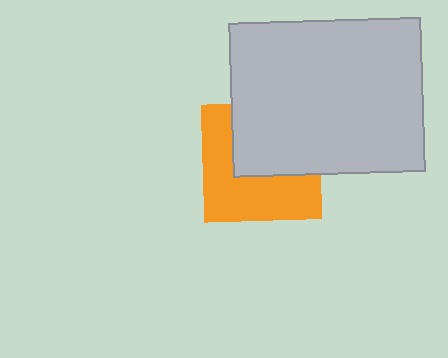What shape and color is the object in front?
The object in front is a light gray rectangle.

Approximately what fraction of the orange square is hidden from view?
Roughly 47% of the orange square is hidden behind the light gray rectangle.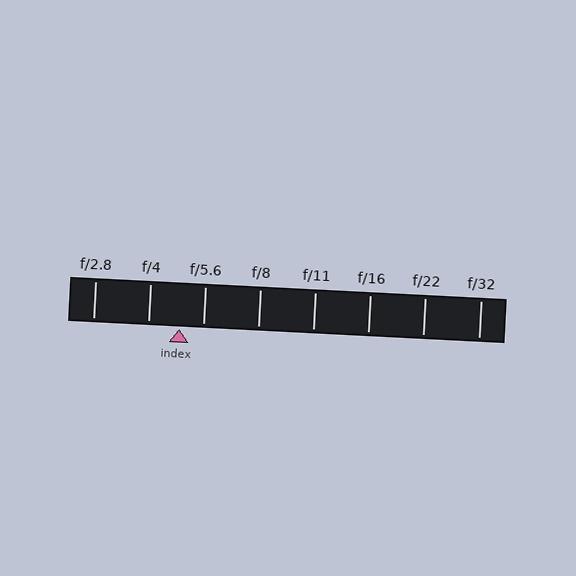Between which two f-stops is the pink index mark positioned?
The index mark is between f/4 and f/5.6.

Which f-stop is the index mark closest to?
The index mark is closest to f/5.6.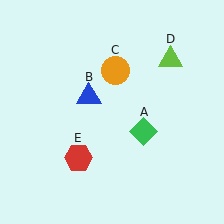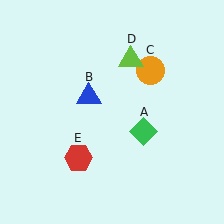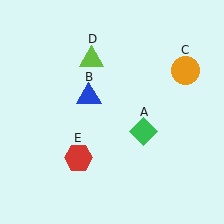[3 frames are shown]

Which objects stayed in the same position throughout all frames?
Green diamond (object A) and blue triangle (object B) and red hexagon (object E) remained stationary.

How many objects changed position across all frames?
2 objects changed position: orange circle (object C), lime triangle (object D).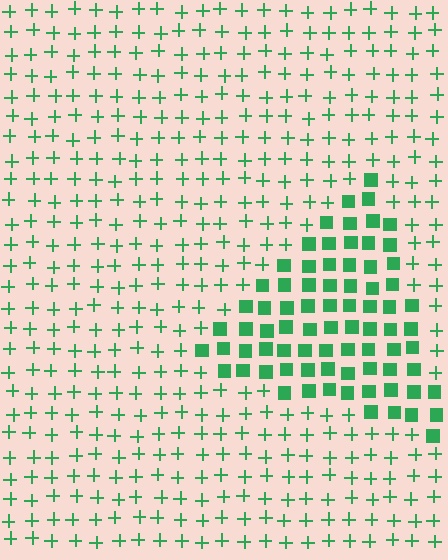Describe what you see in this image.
The image is filled with small green elements arranged in a uniform grid. A triangle-shaped region contains squares, while the surrounding area contains plus signs. The boundary is defined purely by the change in element shape.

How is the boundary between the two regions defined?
The boundary is defined by a change in element shape: squares inside vs. plus signs outside. All elements share the same color and spacing.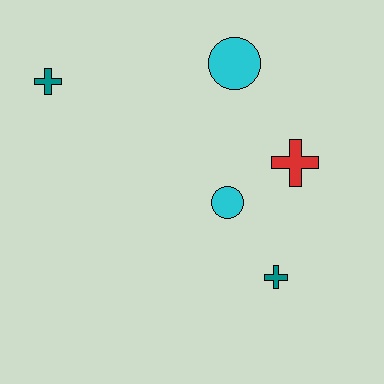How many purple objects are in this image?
There are no purple objects.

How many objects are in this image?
There are 5 objects.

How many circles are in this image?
There are 2 circles.